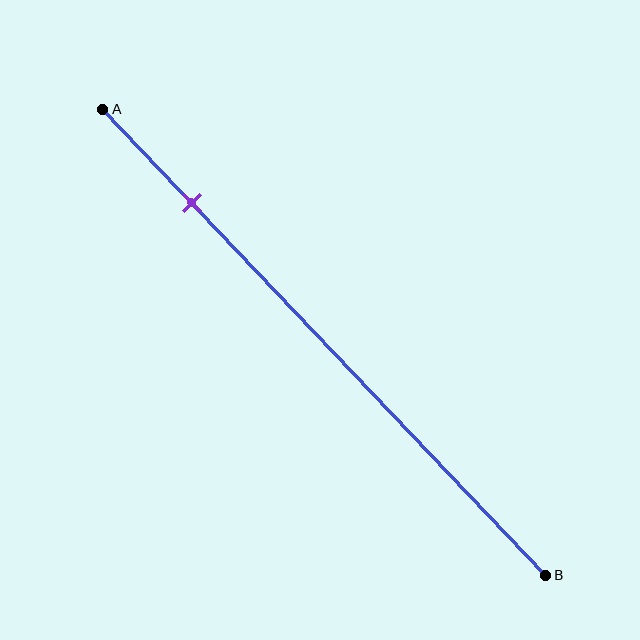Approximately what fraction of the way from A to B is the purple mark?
The purple mark is approximately 20% of the way from A to B.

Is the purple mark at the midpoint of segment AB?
No, the mark is at about 20% from A, not at the 50% midpoint.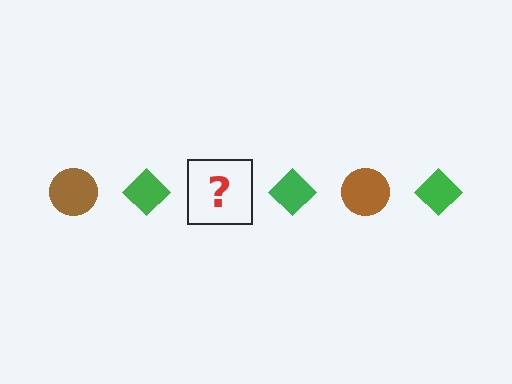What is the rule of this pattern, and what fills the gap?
The rule is that the pattern alternates between brown circle and green diamond. The gap should be filled with a brown circle.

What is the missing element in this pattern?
The missing element is a brown circle.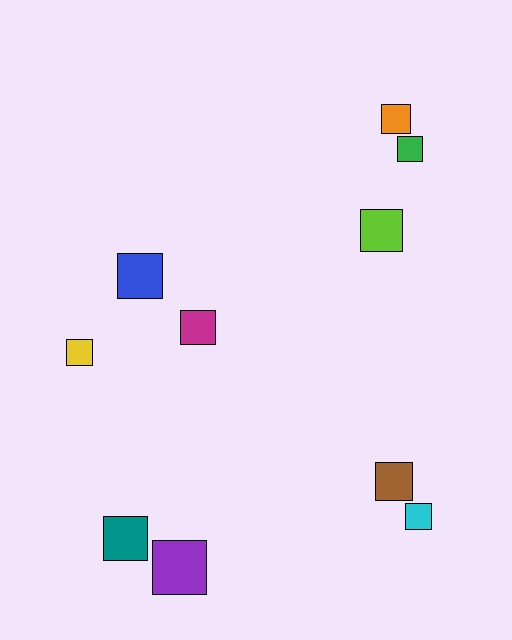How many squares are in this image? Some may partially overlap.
There are 10 squares.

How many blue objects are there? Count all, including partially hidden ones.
There is 1 blue object.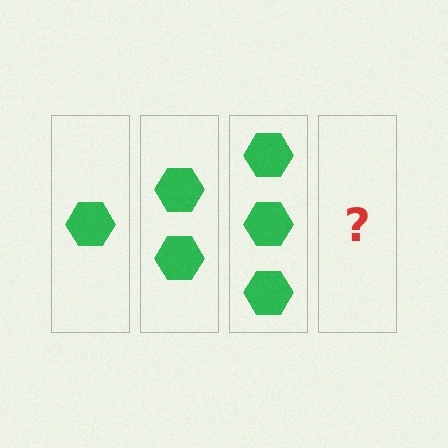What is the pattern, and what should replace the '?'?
The pattern is that each step adds one more hexagon. The '?' should be 4 hexagons.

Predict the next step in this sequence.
The next step is 4 hexagons.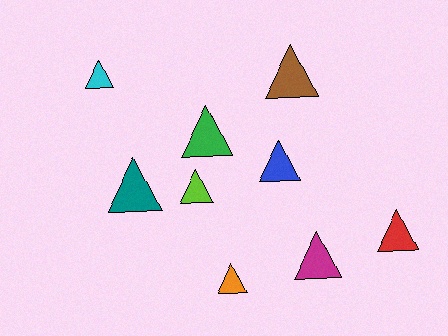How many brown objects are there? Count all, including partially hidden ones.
There is 1 brown object.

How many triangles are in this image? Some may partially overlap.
There are 9 triangles.